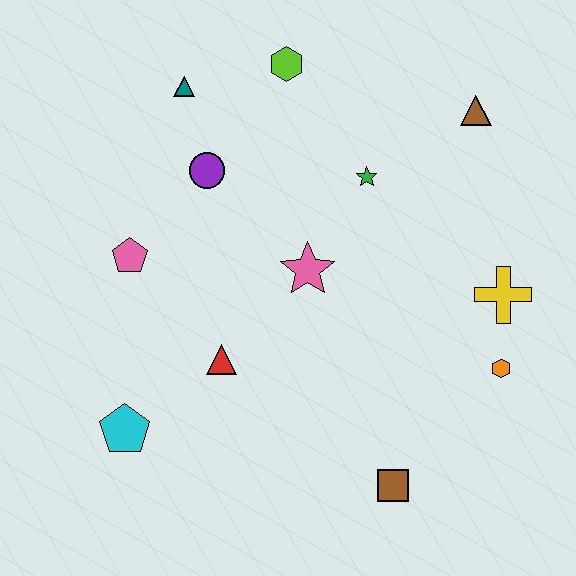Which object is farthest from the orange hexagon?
The teal triangle is farthest from the orange hexagon.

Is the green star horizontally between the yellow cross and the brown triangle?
No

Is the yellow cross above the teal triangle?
No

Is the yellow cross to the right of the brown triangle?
Yes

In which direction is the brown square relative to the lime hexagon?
The brown square is below the lime hexagon.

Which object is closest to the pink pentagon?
The purple circle is closest to the pink pentagon.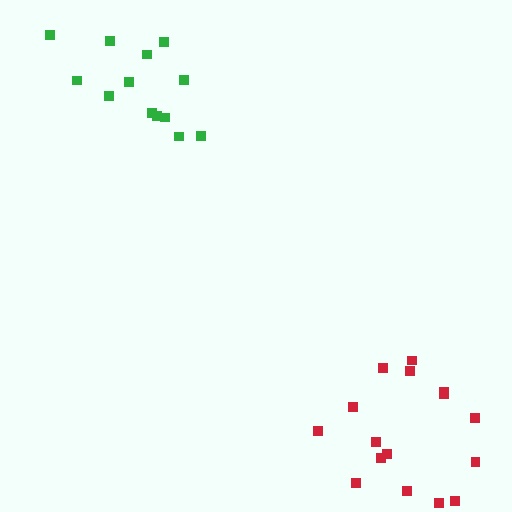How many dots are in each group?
Group 1: 16 dots, Group 2: 13 dots (29 total).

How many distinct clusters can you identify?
There are 2 distinct clusters.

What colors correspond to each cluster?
The clusters are colored: red, green.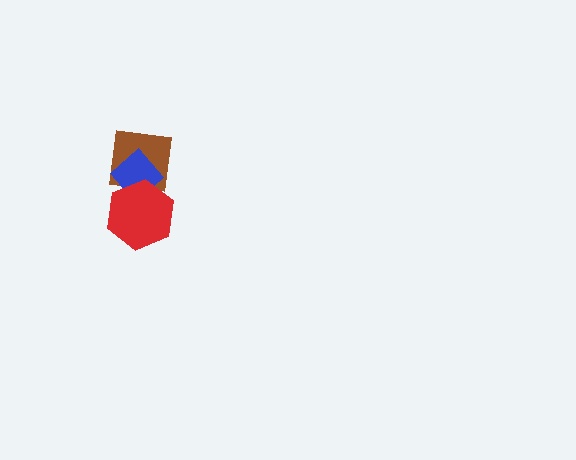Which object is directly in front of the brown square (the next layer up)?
The blue diamond is directly in front of the brown square.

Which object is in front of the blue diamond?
The red hexagon is in front of the blue diamond.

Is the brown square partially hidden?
Yes, it is partially covered by another shape.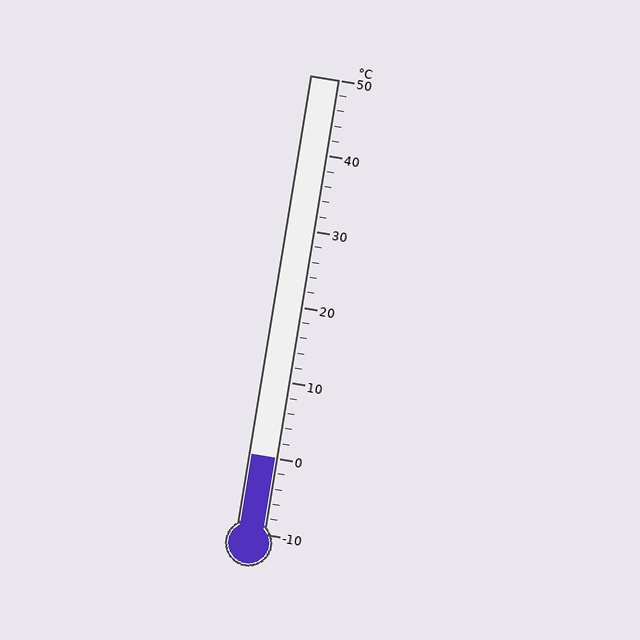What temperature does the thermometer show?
The thermometer shows approximately 0°C.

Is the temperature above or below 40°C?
The temperature is below 40°C.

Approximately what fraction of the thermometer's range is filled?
The thermometer is filled to approximately 15% of its range.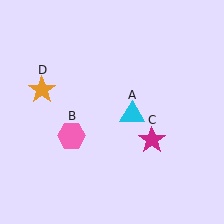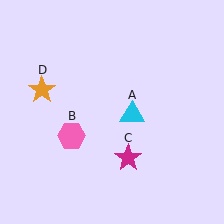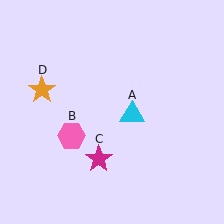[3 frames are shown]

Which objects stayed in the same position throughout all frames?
Cyan triangle (object A) and pink hexagon (object B) and orange star (object D) remained stationary.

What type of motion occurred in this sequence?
The magenta star (object C) rotated clockwise around the center of the scene.